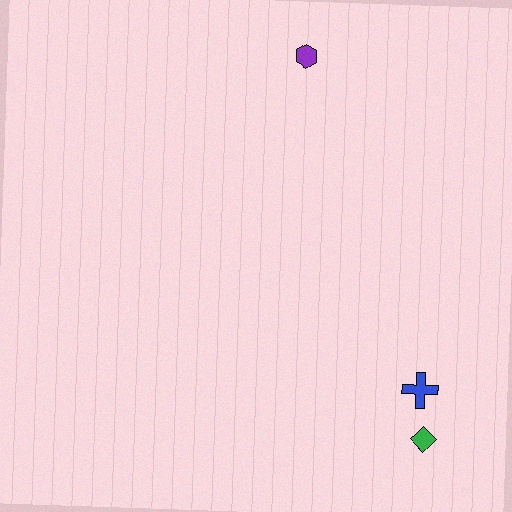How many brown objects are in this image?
There are no brown objects.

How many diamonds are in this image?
There is 1 diamond.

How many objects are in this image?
There are 3 objects.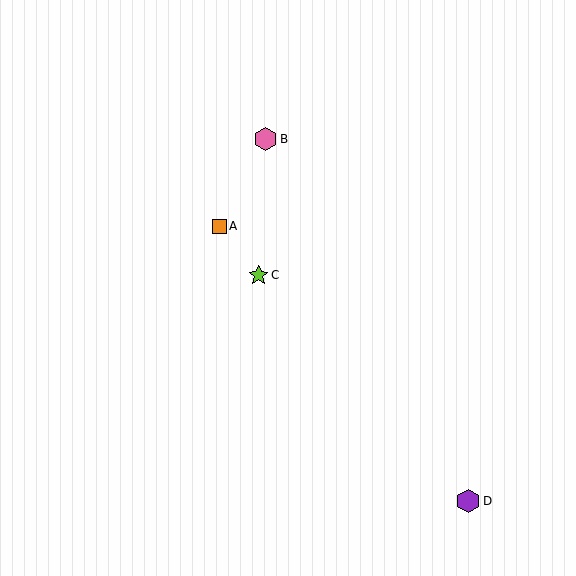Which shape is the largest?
The pink hexagon (labeled B) is the largest.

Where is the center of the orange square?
The center of the orange square is at (219, 226).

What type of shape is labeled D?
Shape D is a purple hexagon.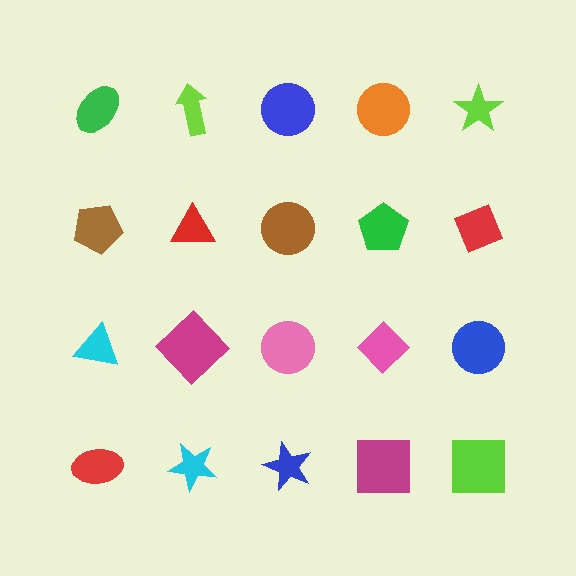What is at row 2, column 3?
A brown circle.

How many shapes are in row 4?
5 shapes.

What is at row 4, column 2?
A cyan star.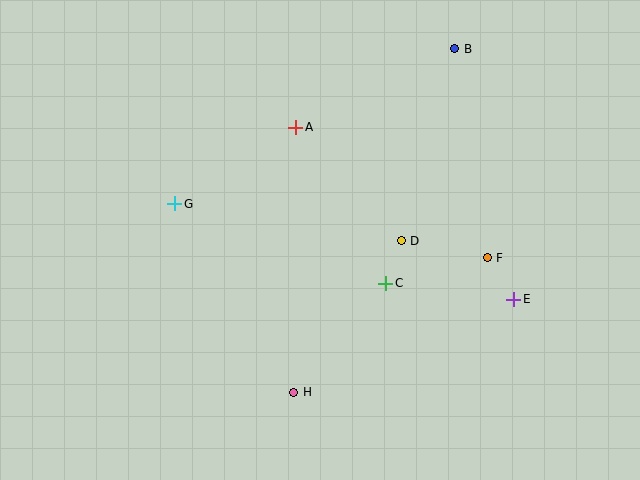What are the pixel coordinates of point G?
Point G is at (175, 204).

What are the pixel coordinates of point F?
Point F is at (487, 258).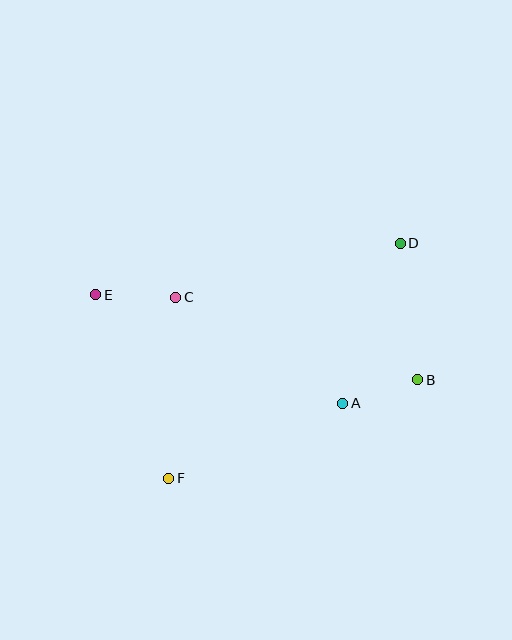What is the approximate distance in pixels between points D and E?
The distance between D and E is approximately 309 pixels.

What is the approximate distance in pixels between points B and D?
The distance between B and D is approximately 138 pixels.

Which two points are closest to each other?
Points A and B are closest to each other.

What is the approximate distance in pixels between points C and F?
The distance between C and F is approximately 181 pixels.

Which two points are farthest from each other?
Points B and E are farthest from each other.